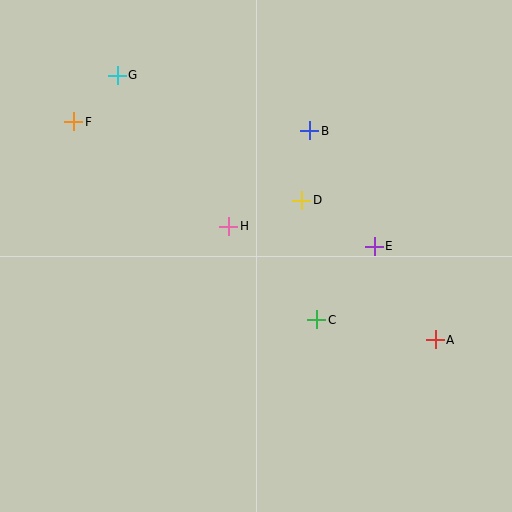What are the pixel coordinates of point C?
Point C is at (317, 320).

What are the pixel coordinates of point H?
Point H is at (229, 226).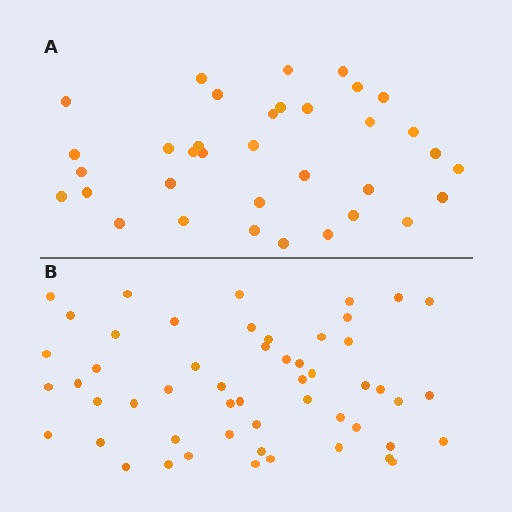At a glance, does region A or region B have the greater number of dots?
Region B (the bottom region) has more dots.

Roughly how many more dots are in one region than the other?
Region B has approximately 20 more dots than region A.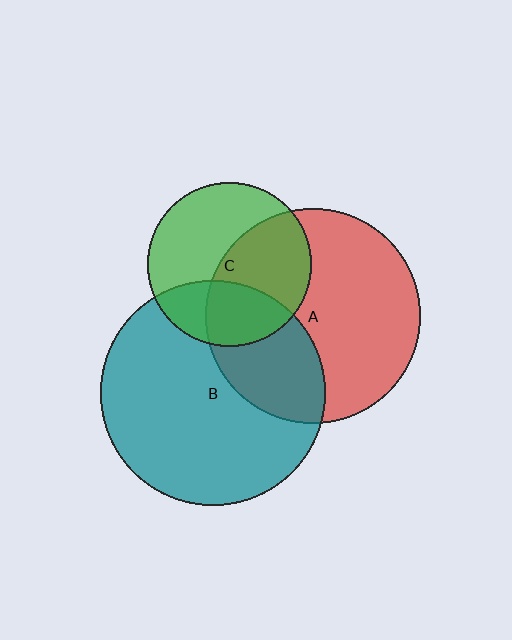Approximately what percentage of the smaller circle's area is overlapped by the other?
Approximately 30%.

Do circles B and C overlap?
Yes.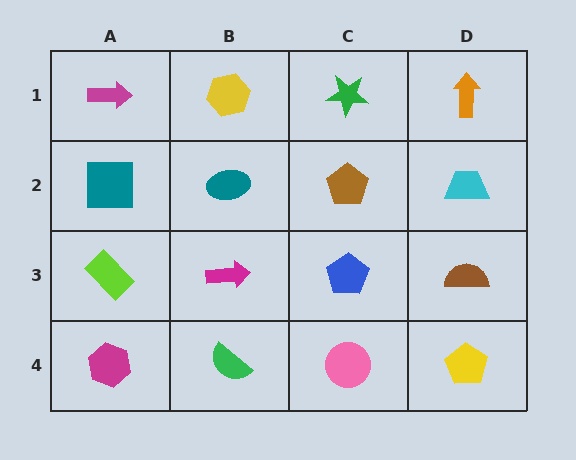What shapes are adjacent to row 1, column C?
A brown pentagon (row 2, column C), a yellow hexagon (row 1, column B), an orange arrow (row 1, column D).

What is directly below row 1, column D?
A cyan trapezoid.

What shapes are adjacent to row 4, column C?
A blue pentagon (row 3, column C), a green semicircle (row 4, column B), a yellow pentagon (row 4, column D).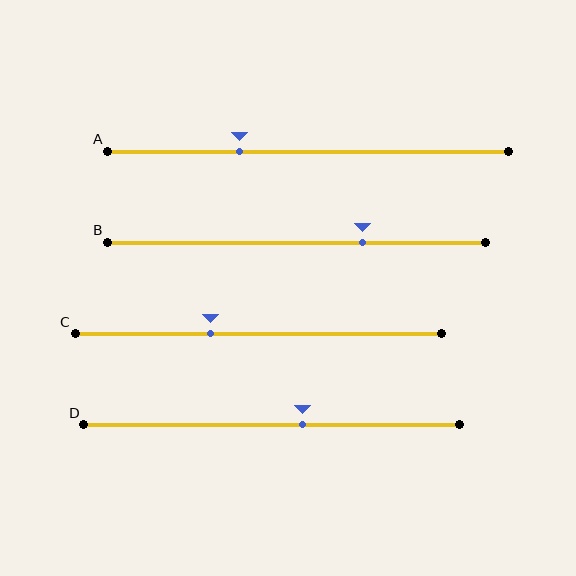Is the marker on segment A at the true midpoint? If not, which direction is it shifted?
No, the marker on segment A is shifted to the left by about 17% of the segment length.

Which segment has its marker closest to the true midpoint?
Segment D has its marker closest to the true midpoint.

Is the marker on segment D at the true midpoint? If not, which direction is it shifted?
No, the marker on segment D is shifted to the right by about 8% of the segment length.